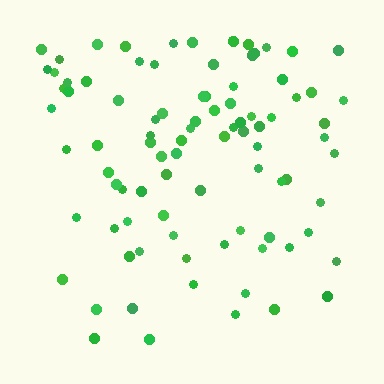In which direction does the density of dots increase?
From bottom to top, with the top side densest.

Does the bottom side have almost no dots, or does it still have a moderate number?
Still a moderate number, just noticeably fewer than the top.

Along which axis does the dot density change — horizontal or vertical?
Vertical.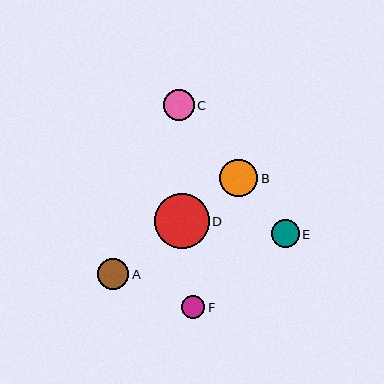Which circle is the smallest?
Circle F is the smallest with a size of approximately 23 pixels.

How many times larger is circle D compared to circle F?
Circle D is approximately 2.4 times the size of circle F.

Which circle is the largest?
Circle D is the largest with a size of approximately 55 pixels.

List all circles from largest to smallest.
From largest to smallest: D, B, A, C, E, F.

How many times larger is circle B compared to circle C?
Circle B is approximately 1.2 times the size of circle C.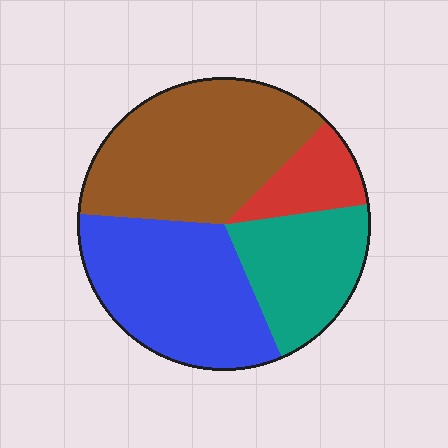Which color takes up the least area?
Red, at roughly 10%.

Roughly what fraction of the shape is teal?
Teal takes up about one fifth (1/5) of the shape.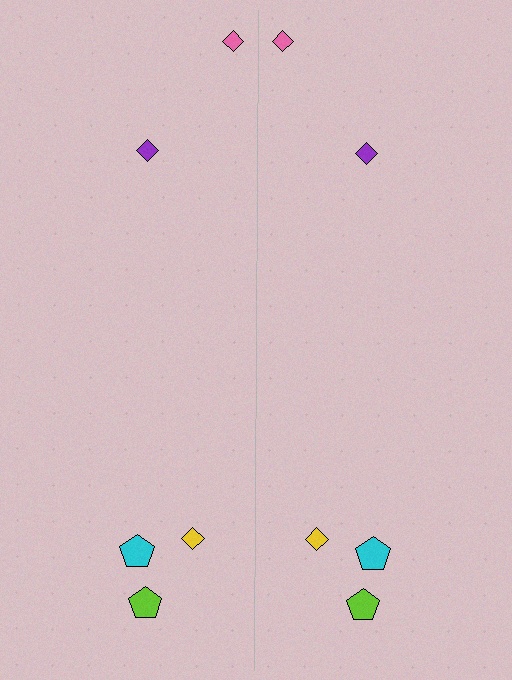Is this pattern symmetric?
Yes, this pattern has bilateral (reflection) symmetry.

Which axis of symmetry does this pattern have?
The pattern has a vertical axis of symmetry running through the center of the image.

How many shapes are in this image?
There are 10 shapes in this image.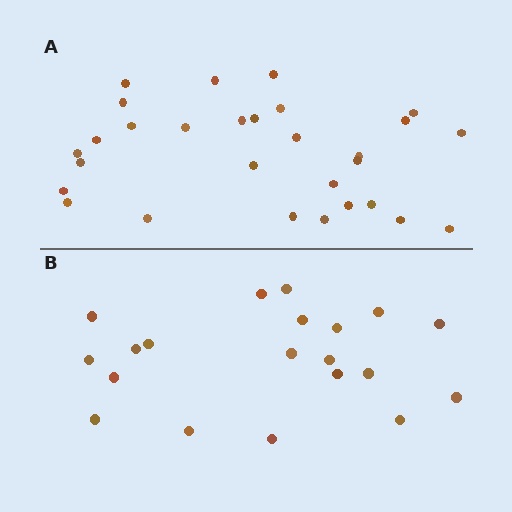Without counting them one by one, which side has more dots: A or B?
Region A (the top region) has more dots.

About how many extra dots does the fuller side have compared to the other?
Region A has roughly 8 or so more dots than region B.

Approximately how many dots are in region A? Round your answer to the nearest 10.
About 30 dots. (The exact count is 29, which rounds to 30.)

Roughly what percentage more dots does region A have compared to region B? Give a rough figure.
About 45% more.